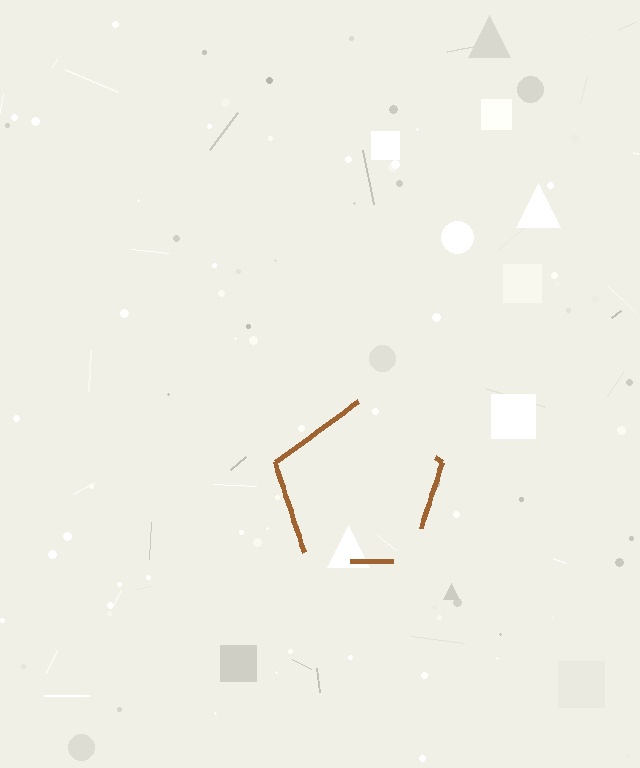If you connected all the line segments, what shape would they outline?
They would outline a pentagon.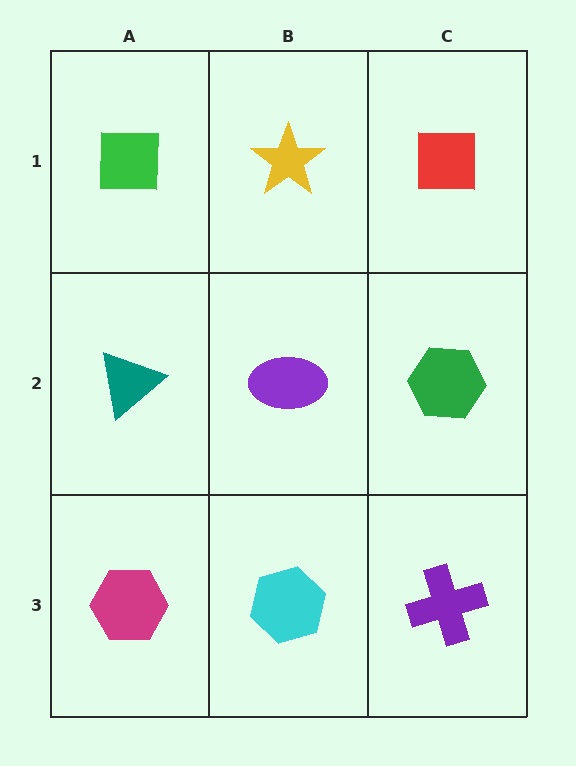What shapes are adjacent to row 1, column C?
A green hexagon (row 2, column C), a yellow star (row 1, column B).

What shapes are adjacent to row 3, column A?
A teal triangle (row 2, column A), a cyan hexagon (row 3, column B).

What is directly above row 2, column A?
A green square.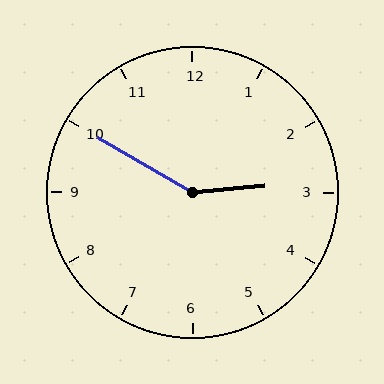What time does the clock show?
2:50.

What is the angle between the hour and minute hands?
Approximately 145 degrees.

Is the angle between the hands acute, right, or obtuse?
It is obtuse.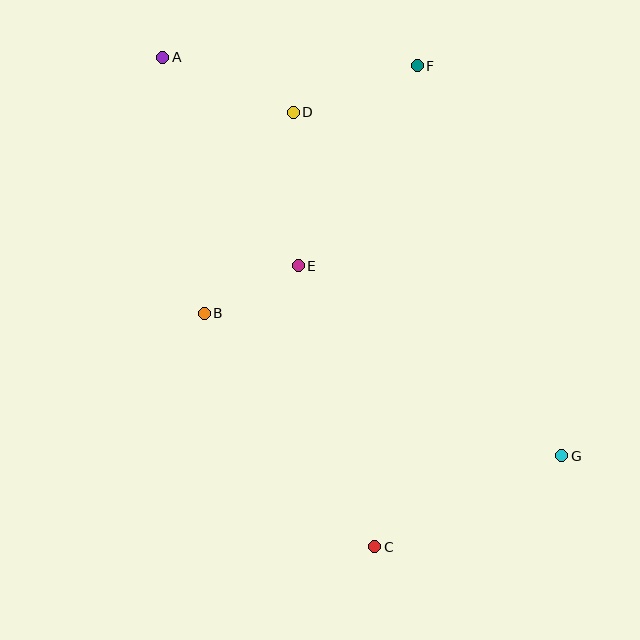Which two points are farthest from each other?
Points A and G are farthest from each other.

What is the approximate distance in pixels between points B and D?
The distance between B and D is approximately 220 pixels.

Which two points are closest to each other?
Points B and E are closest to each other.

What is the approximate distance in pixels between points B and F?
The distance between B and F is approximately 327 pixels.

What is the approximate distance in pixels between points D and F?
The distance between D and F is approximately 133 pixels.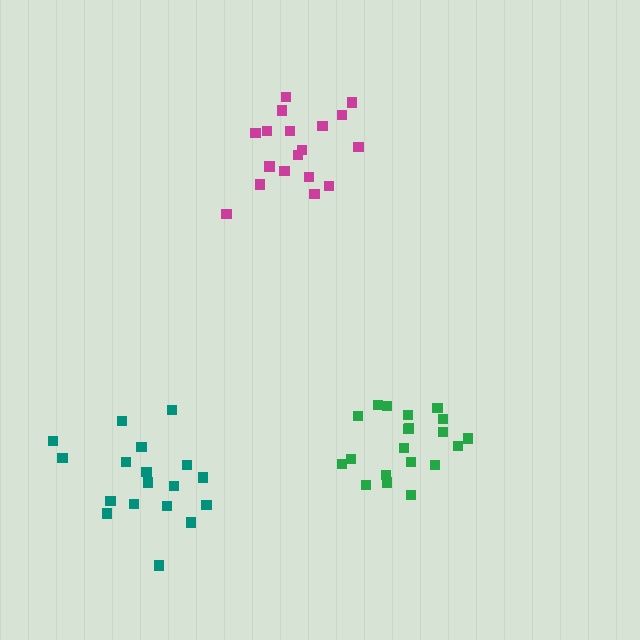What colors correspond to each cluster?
The clusters are colored: green, teal, magenta.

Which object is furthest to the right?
The green cluster is rightmost.